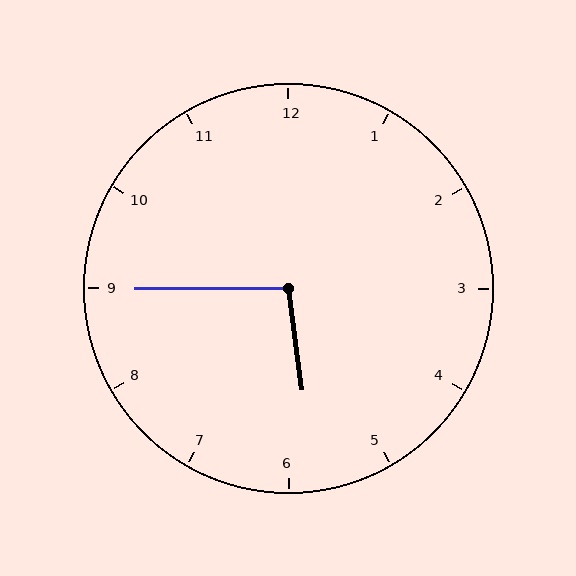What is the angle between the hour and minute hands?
Approximately 98 degrees.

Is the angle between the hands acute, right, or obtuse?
It is obtuse.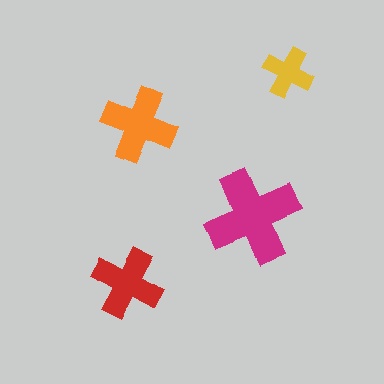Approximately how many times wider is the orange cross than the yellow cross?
About 1.5 times wider.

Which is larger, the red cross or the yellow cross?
The red one.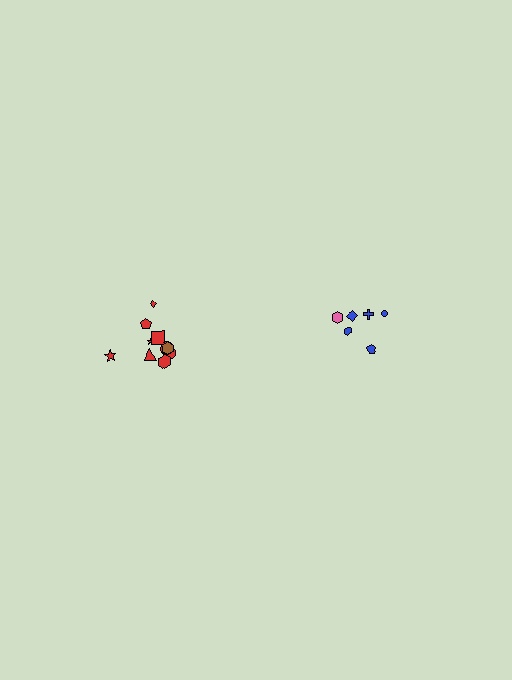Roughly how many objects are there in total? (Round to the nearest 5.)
Roughly 15 objects in total.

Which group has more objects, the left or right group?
The left group.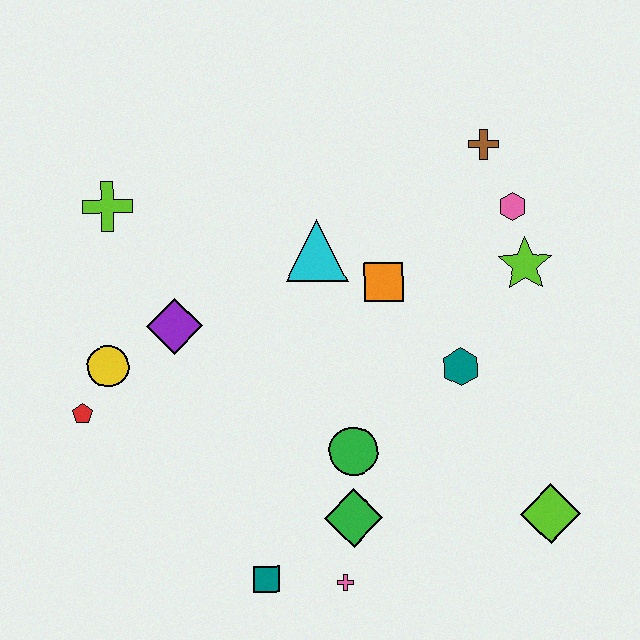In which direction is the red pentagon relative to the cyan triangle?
The red pentagon is to the left of the cyan triangle.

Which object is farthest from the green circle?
The lime cross is farthest from the green circle.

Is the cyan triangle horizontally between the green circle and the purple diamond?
Yes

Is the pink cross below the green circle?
Yes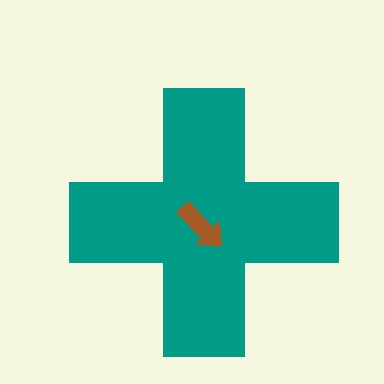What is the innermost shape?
The brown arrow.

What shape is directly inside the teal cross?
The brown arrow.